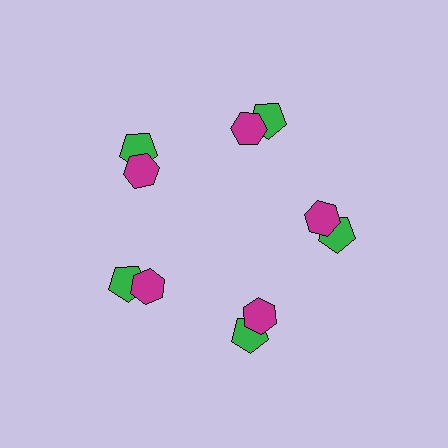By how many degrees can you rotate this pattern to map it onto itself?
The pattern maps onto itself every 72 degrees of rotation.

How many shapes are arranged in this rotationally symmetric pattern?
There are 10 shapes, arranged in 5 groups of 2.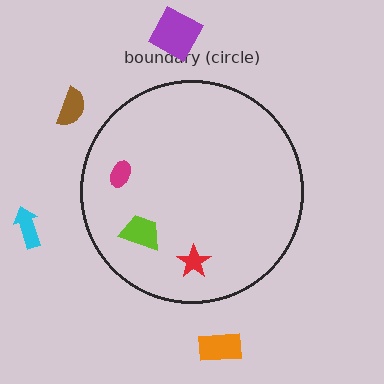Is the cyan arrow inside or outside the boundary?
Outside.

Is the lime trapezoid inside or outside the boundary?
Inside.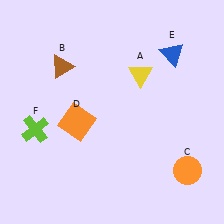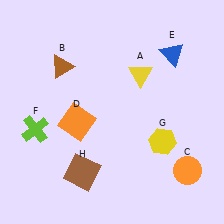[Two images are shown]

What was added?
A yellow hexagon (G), a brown square (H) were added in Image 2.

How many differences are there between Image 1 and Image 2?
There are 2 differences between the two images.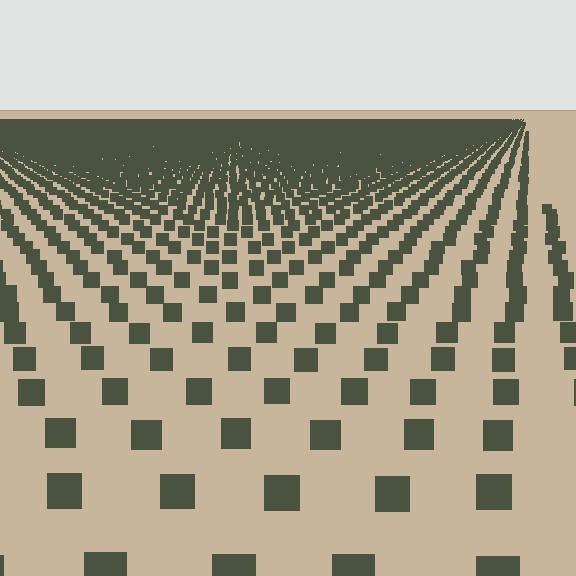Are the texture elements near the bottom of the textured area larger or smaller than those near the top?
Larger. Near the bottom, elements are closer to the viewer and appear at a bigger on-screen size.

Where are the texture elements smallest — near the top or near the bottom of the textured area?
Near the top.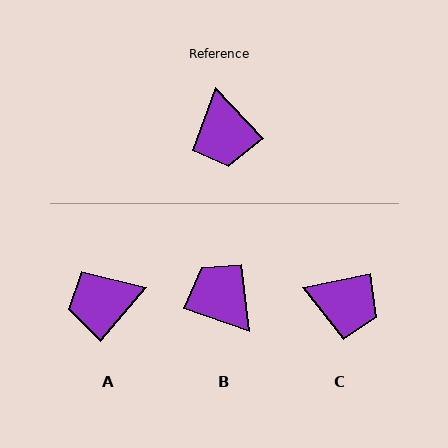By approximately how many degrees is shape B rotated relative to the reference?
Approximately 152 degrees clockwise.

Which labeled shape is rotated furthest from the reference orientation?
B, about 152 degrees away.